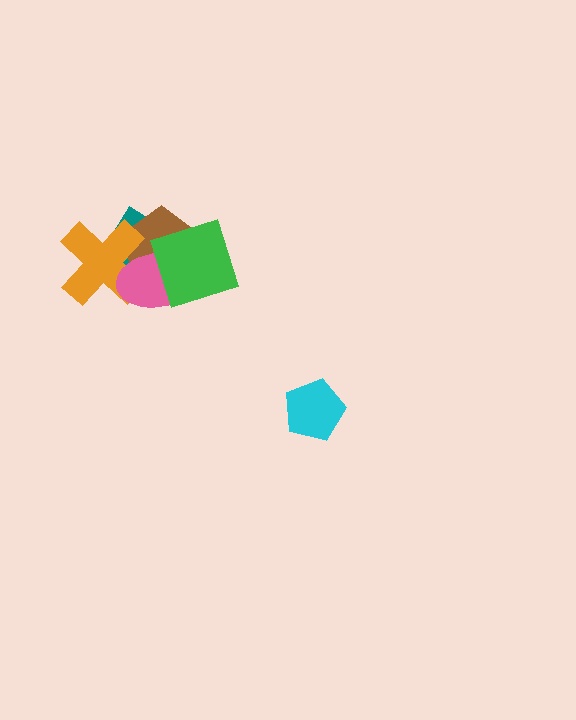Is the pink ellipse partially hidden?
Yes, it is partially covered by another shape.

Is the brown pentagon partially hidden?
Yes, it is partially covered by another shape.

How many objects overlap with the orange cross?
3 objects overlap with the orange cross.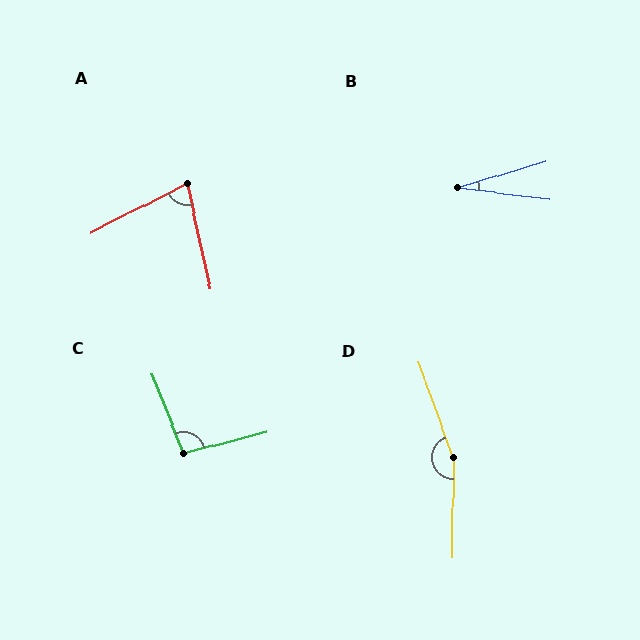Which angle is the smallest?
B, at approximately 24 degrees.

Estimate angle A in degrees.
Approximately 75 degrees.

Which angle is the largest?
D, at approximately 159 degrees.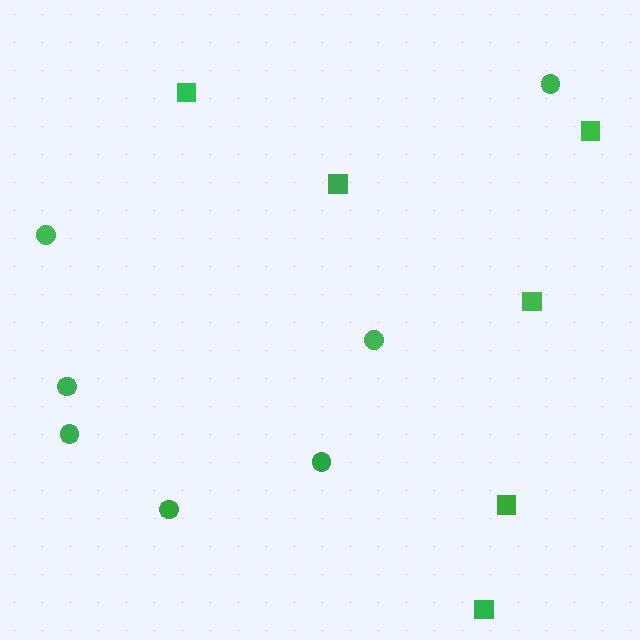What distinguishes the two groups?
There are 2 groups: one group of circles (7) and one group of squares (6).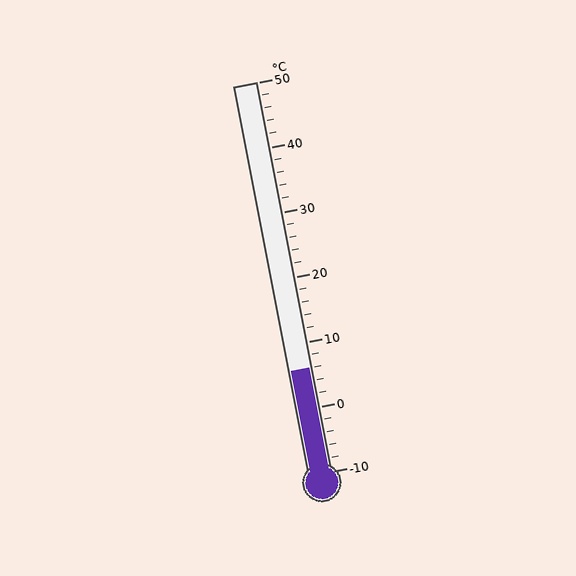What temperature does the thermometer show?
The thermometer shows approximately 6°C.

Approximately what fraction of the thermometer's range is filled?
The thermometer is filled to approximately 25% of its range.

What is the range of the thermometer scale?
The thermometer scale ranges from -10°C to 50°C.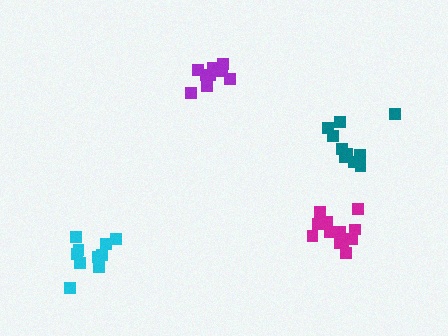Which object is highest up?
The purple cluster is topmost.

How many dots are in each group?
Group 1: 12 dots, Group 2: 11 dots, Group 3: 10 dots, Group 4: 10 dots (43 total).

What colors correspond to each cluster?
The clusters are colored: magenta, teal, cyan, purple.